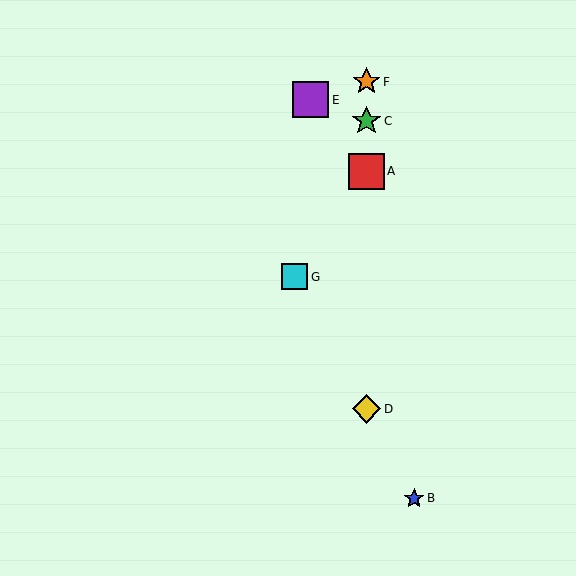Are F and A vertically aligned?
Yes, both are at x≈367.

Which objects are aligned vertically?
Objects A, C, D, F are aligned vertically.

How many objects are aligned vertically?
4 objects (A, C, D, F) are aligned vertically.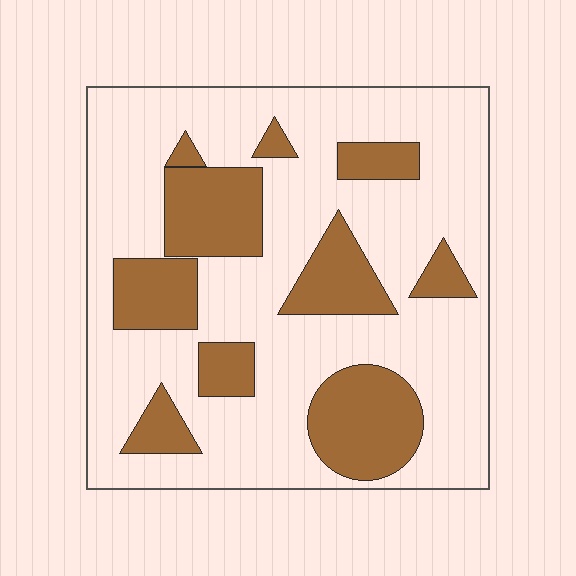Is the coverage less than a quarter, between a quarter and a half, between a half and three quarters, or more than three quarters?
Between a quarter and a half.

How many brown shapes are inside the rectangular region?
10.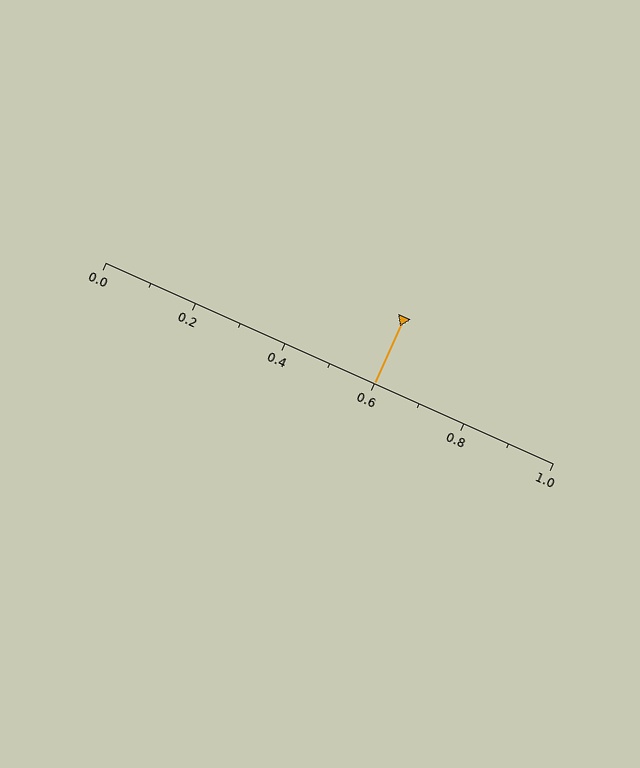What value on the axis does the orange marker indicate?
The marker indicates approximately 0.6.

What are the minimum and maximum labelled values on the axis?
The axis runs from 0.0 to 1.0.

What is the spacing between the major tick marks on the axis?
The major ticks are spaced 0.2 apart.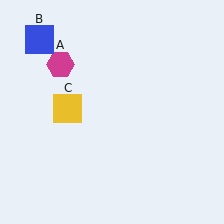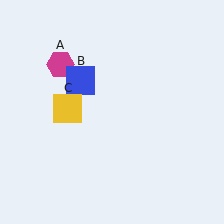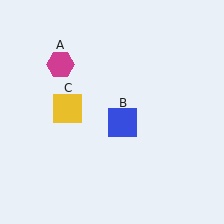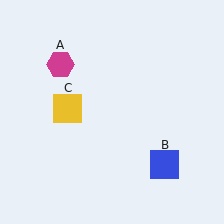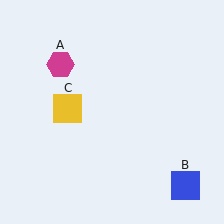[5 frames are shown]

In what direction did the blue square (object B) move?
The blue square (object B) moved down and to the right.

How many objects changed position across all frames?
1 object changed position: blue square (object B).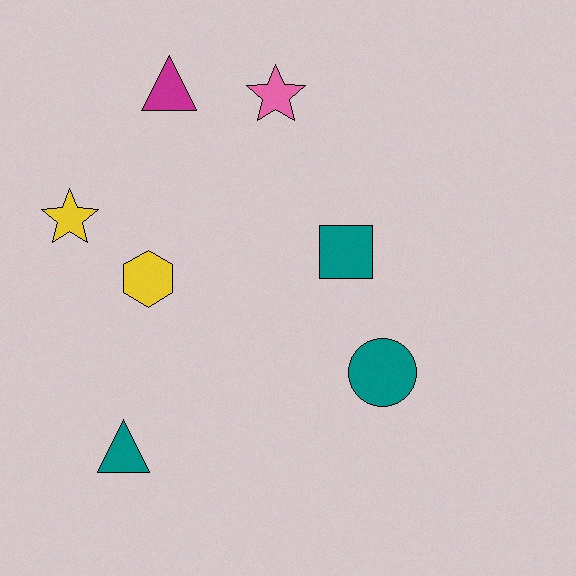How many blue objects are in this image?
There are no blue objects.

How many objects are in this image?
There are 7 objects.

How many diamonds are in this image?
There are no diamonds.